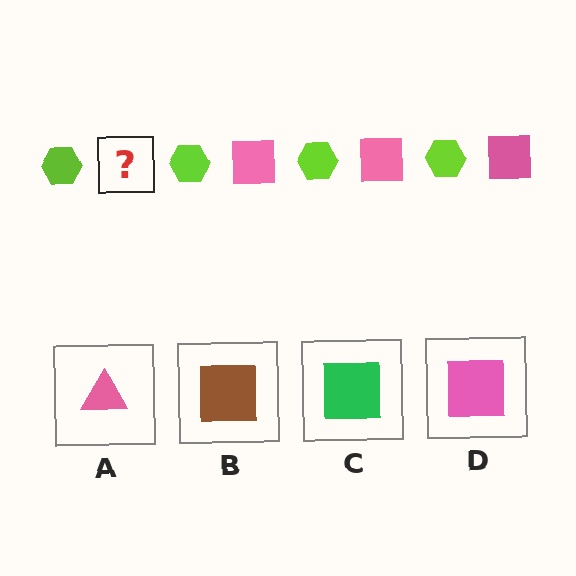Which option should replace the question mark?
Option D.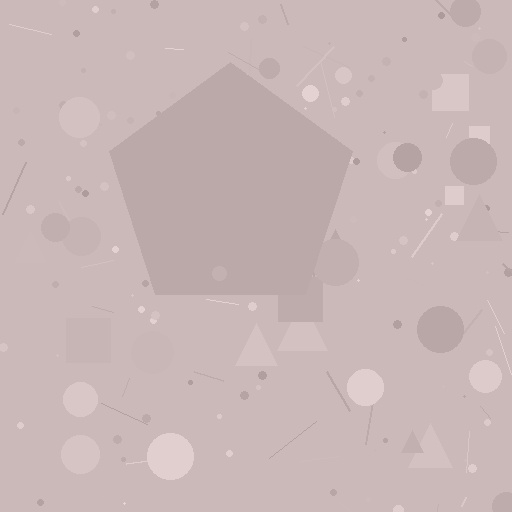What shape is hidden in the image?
A pentagon is hidden in the image.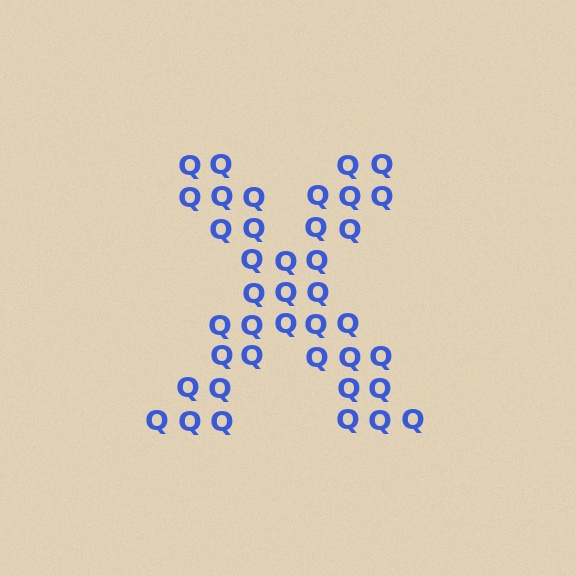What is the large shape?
The large shape is the letter X.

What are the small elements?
The small elements are letter Q's.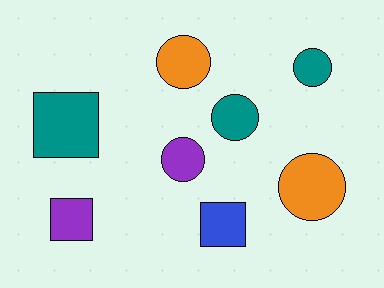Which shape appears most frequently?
Circle, with 5 objects.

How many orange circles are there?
There are 2 orange circles.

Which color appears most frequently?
Teal, with 3 objects.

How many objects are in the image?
There are 8 objects.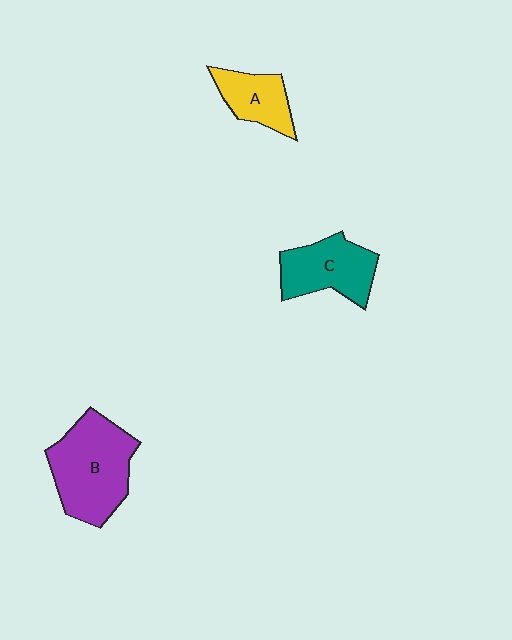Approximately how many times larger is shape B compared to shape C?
Approximately 1.4 times.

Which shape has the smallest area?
Shape A (yellow).